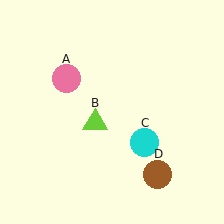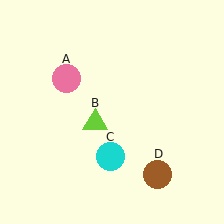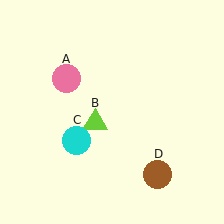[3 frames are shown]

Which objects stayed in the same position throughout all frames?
Pink circle (object A) and lime triangle (object B) and brown circle (object D) remained stationary.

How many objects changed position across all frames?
1 object changed position: cyan circle (object C).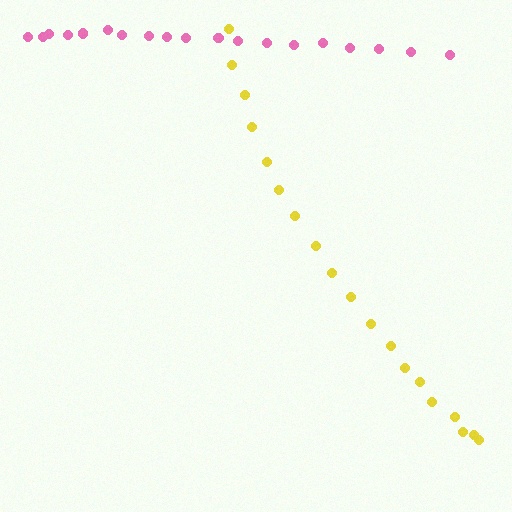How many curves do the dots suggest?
There are 2 distinct paths.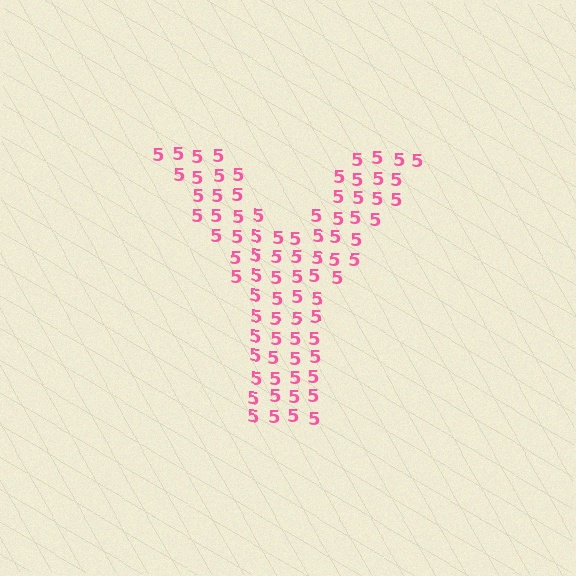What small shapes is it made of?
It is made of small digit 5's.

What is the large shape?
The large shape is the letter Y.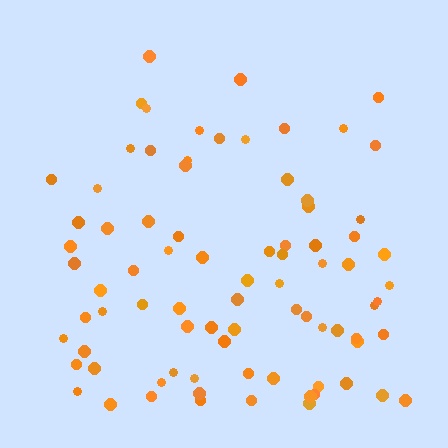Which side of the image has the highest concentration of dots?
The bottom.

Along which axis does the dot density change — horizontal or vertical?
Vertical.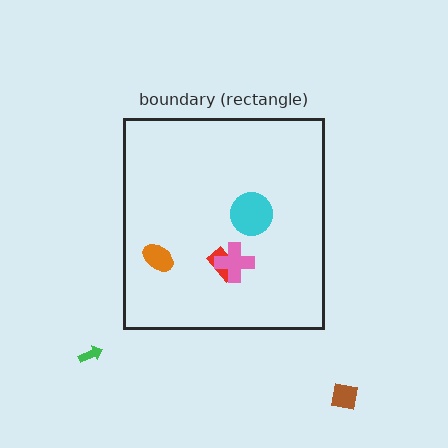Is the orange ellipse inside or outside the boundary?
Inside.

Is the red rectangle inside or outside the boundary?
Inside.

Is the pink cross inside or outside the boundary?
Inside.